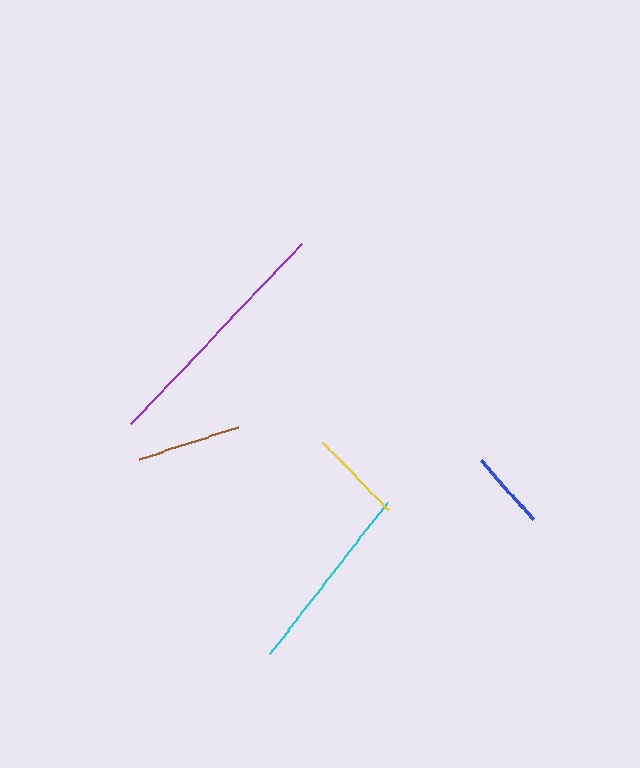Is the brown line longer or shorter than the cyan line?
The cyan line is longer than the brown line.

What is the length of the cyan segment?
The cyan segment is approximately 192 pixels long.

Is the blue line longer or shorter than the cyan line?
The cyan line is longer than the blue line.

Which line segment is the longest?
The purple line is the longest at approximately 248 pixels.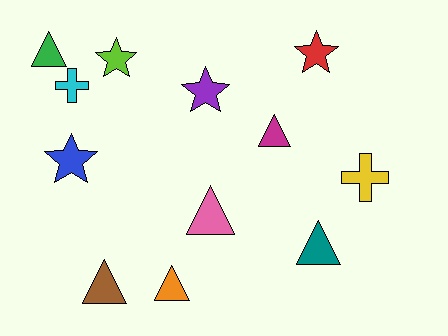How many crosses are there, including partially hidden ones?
There are 2 crosses.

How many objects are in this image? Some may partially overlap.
There are 12 objects.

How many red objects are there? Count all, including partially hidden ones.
There is 1 red object.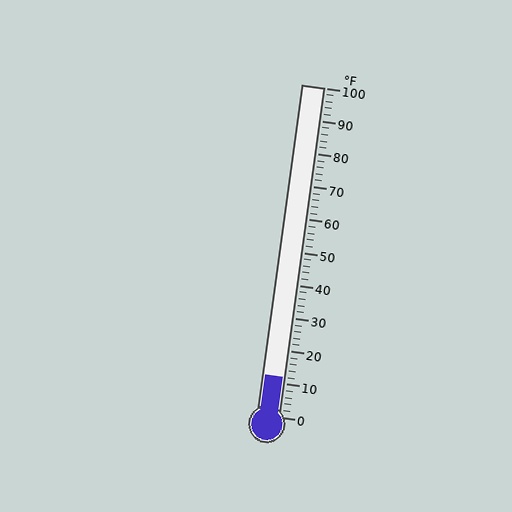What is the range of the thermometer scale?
The thermometer scale ranges from 0°F to 100°F.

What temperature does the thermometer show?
The thermometer shows approximately 12°F.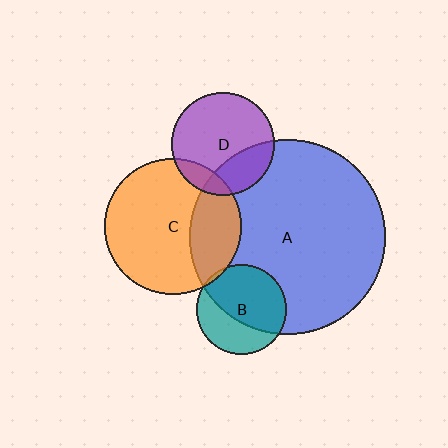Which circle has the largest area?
Circle A (blue).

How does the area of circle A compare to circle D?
Approximately 3.6 times.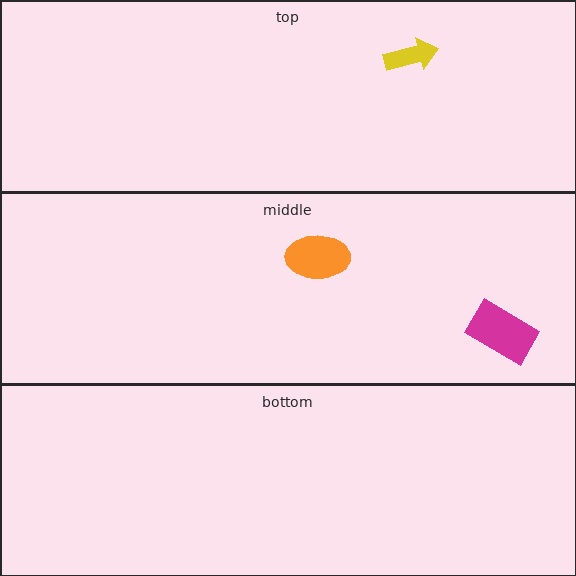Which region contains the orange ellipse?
The middle region.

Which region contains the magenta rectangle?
The middle region.